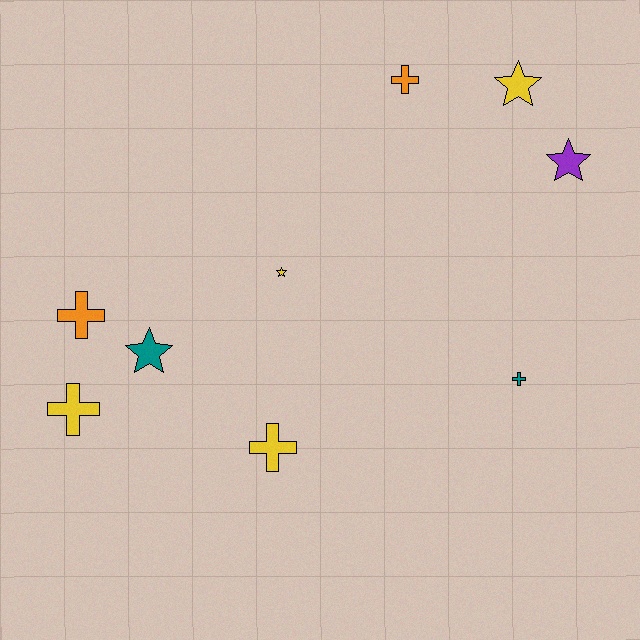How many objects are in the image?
There are 9 objects.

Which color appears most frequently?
Yellow, with 4 objects.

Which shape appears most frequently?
Cross, with 5 objects.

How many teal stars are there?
There is 1 teal star.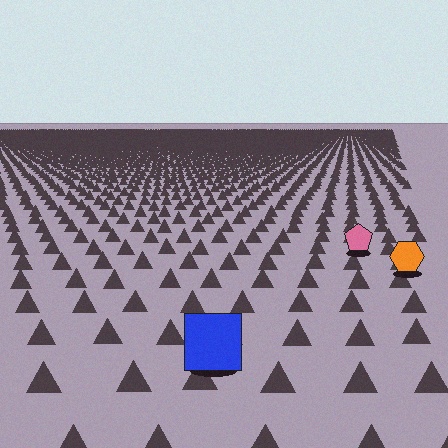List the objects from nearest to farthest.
From nearest to farthest: the blue square, the orange hexagon, the pink pentagon.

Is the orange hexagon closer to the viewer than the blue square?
No. The blue square is closer — you can tell from the texture gradient: the ground texture is coarser near it.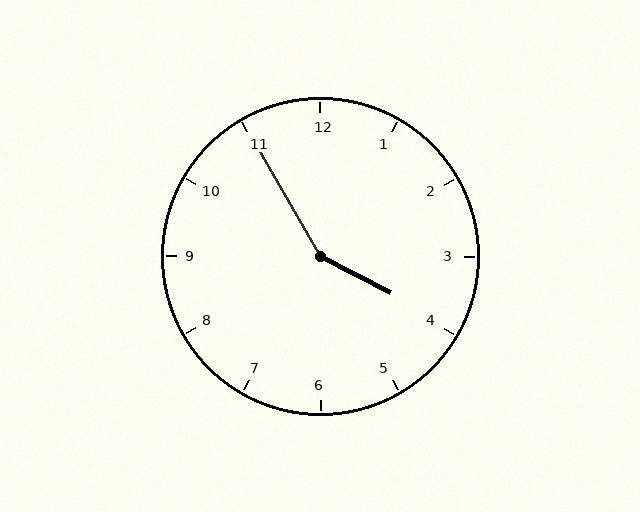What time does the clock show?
3:55.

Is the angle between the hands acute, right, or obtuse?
It is obtuse.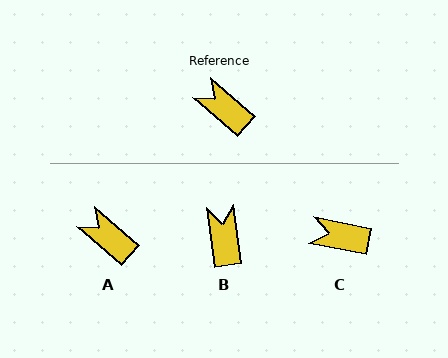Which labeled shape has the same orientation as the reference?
A.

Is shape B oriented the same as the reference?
No, it is off by about 42 degrees.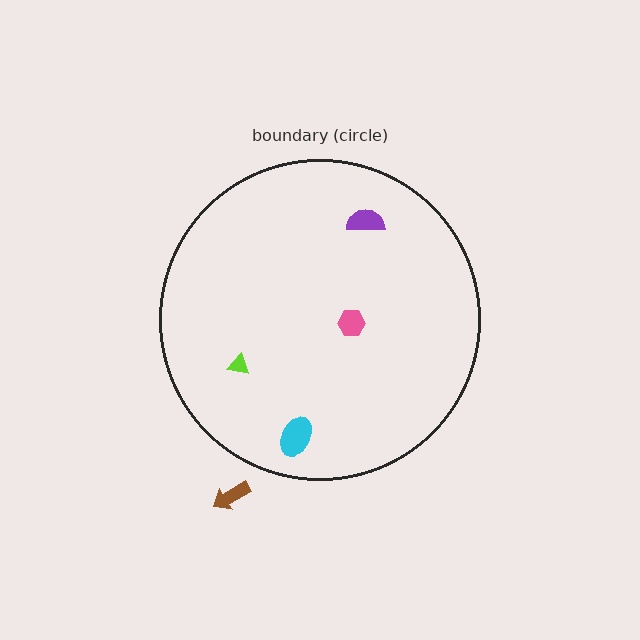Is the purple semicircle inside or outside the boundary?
Inside.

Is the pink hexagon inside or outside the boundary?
Inside.